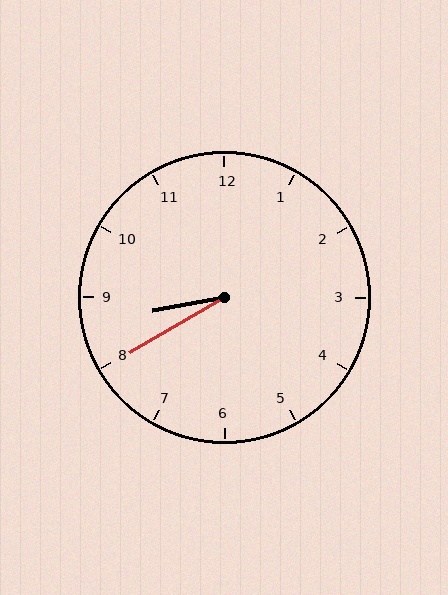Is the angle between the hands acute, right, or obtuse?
It is acute.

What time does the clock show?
8:40.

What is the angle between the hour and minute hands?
Approximately 20 degrees.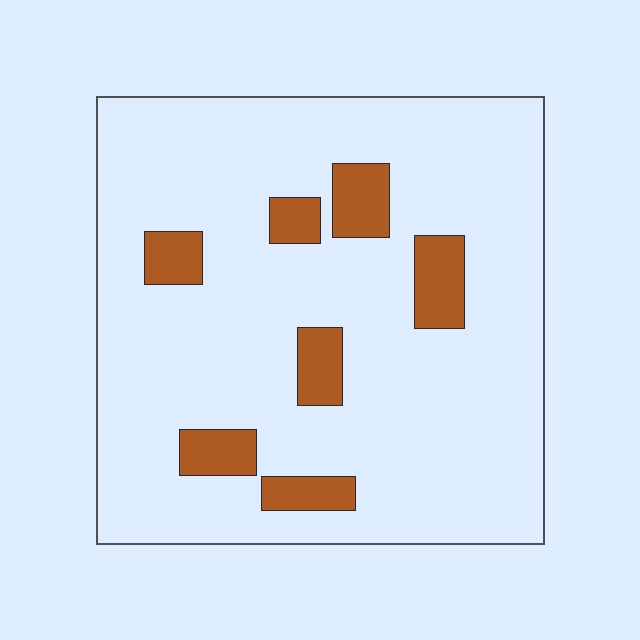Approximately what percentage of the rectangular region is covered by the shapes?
Approximately 15%.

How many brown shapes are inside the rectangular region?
7.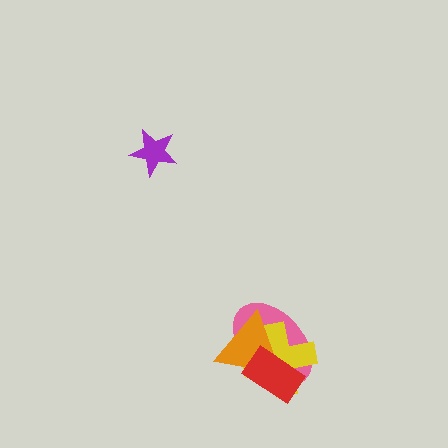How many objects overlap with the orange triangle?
3 objects overlap with the orange triangle.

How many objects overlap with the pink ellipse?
3 objects overlap with the pink ellipse.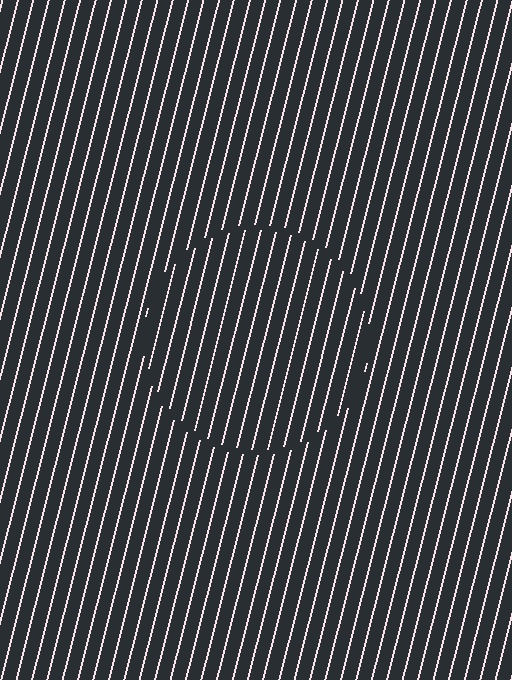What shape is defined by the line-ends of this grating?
An illusory circle. The interior of the shape contains the same grating, shifted by half a period — the contour is defined by the phase discontinuity where line-ends from the inner and outer gratings abut.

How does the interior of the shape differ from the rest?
The interior of the shape contains the same grating, shifted by half a period — the contour is defined by the phase discontinuity where line-ends from the inner and outer gratings abut.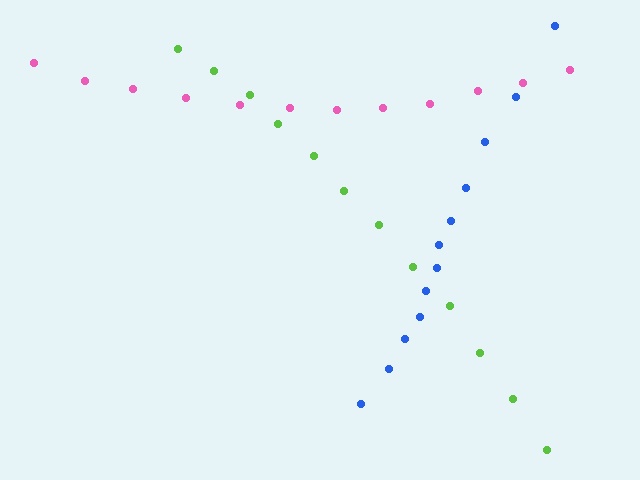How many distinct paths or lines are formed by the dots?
There are 3 distinct paths.